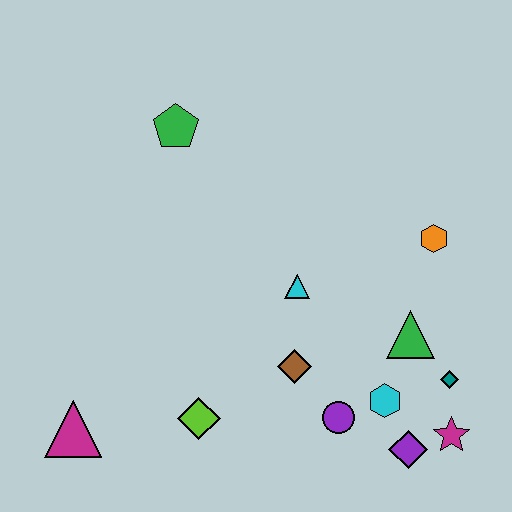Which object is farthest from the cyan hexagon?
The green pentagon is farthest from the cyan hexagon.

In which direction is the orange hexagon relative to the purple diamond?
The orange hexagon is above the purple diamond.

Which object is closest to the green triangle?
The teal diamond is closest to the green triangle.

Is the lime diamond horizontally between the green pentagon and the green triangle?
Yes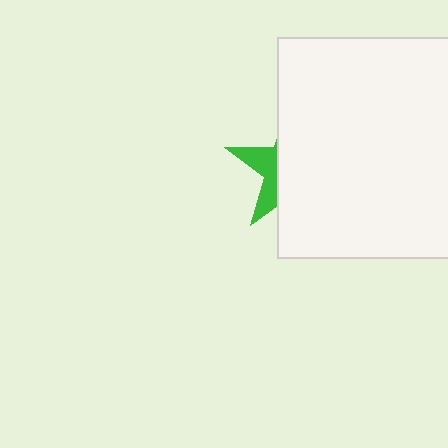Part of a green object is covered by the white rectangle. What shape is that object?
It is a star.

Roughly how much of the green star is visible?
A small part of it is visible (roughly 31%).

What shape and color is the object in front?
The object in front is a white rectangle.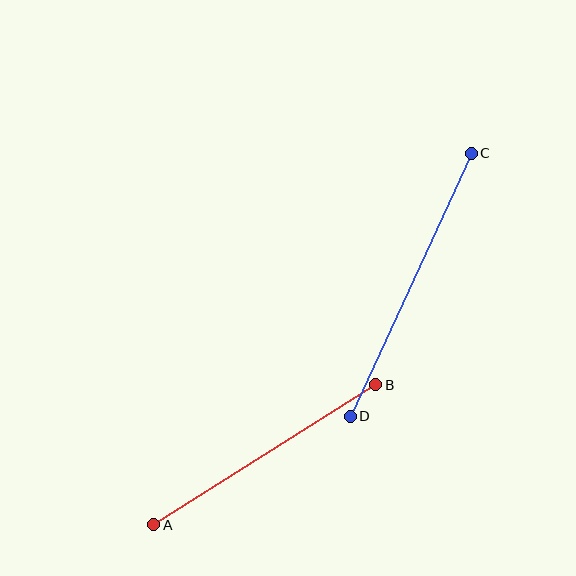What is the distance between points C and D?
The distance is approximately 289 pixels.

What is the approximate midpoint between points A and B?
The midpoint is at approximately (265, 455) pixels.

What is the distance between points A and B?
The distance is approximately 263 pixels.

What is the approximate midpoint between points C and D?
The midpoint is at approximately (411, 285) pixels.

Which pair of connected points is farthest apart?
Points C and D are farthest apart.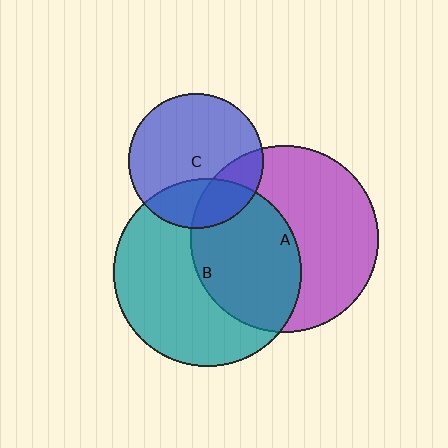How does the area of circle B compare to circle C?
Approximately 1.9 times.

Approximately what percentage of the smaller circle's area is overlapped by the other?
Approximately 25%.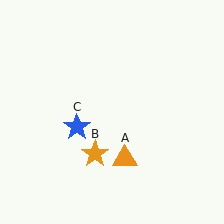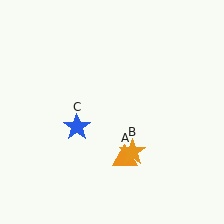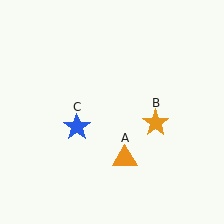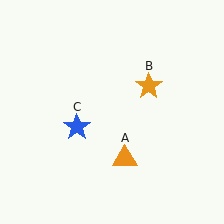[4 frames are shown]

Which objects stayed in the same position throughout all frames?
Orange triangle (object A) and blue star (object C) remained stationary.